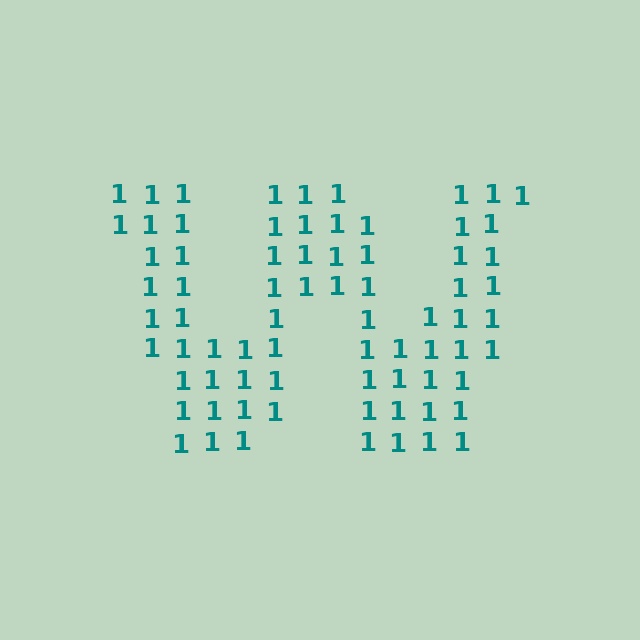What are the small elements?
The small elements are digit 1's.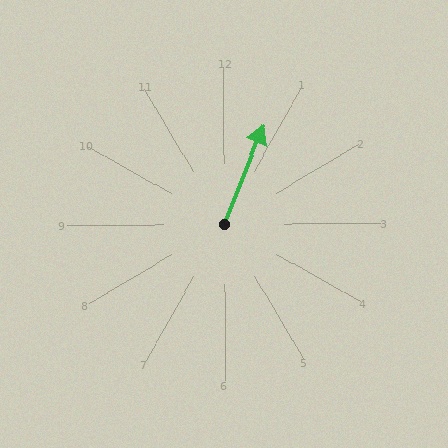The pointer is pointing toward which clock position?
Roughly 1 o'clock.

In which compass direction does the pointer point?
North.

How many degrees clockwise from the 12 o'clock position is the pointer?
Approximately 22 degrees.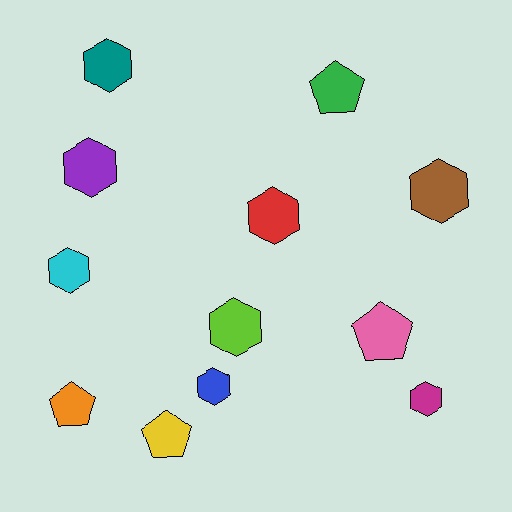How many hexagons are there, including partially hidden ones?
There are 8 hexagons.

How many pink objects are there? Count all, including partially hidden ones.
There is 1 pink object.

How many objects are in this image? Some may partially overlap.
There are 12 objects.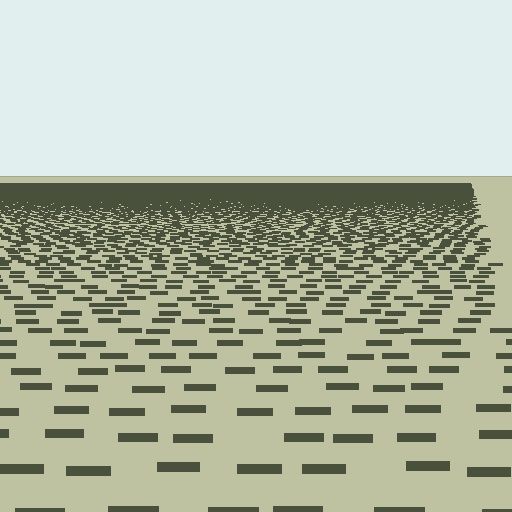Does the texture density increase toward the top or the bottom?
Density increases toward the top.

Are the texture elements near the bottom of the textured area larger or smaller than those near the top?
Larger. Near the bottom, elements are closer to the viewer and appear at a bigger on-screen size.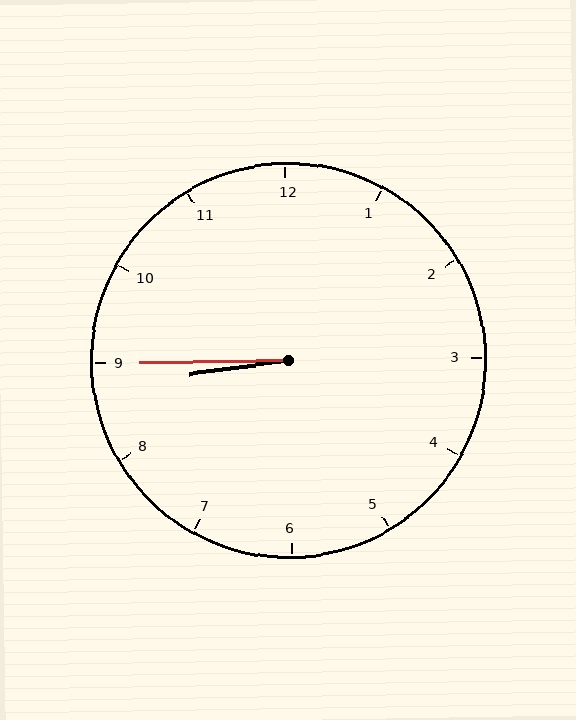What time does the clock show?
8:45.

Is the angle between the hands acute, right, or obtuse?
It is acute.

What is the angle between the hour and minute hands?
Approximately 8 degrees.